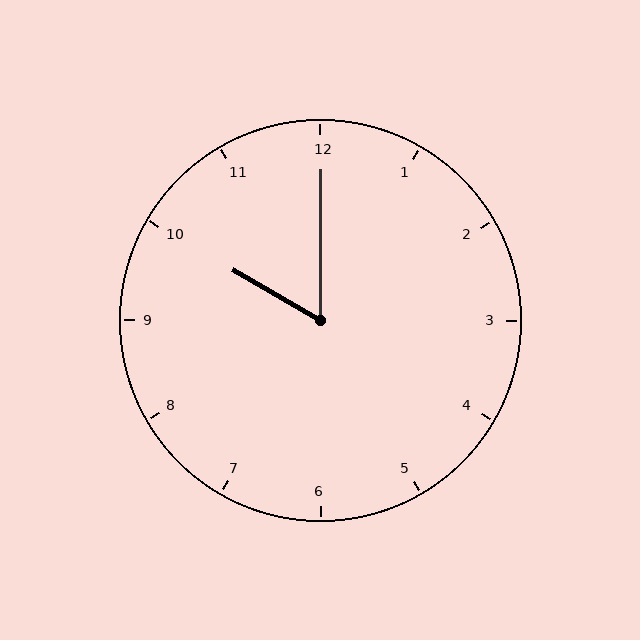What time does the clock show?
10:00.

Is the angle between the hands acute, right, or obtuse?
It is acute.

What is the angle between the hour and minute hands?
Approximately 60 degrees.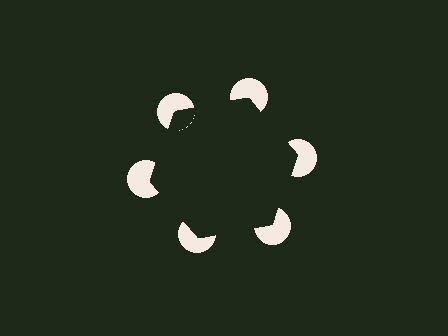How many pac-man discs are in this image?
There are 6 — one at each vertex of the illusory hexagon.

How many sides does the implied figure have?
6 sides.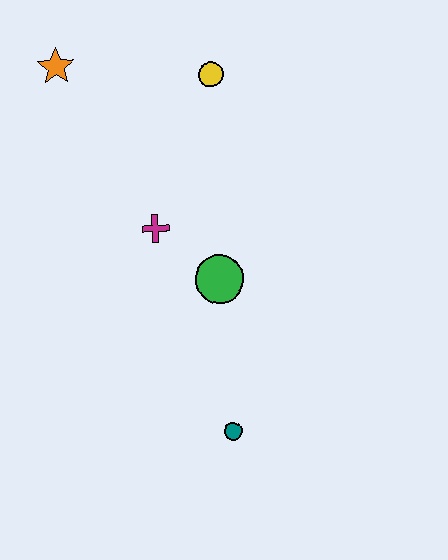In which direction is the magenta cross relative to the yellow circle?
The magenta cross is below the yellow circle.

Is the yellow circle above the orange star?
No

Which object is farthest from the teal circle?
The orange star is farthest from the teal circle.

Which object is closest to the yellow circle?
The orange star is closest to the yellow circle.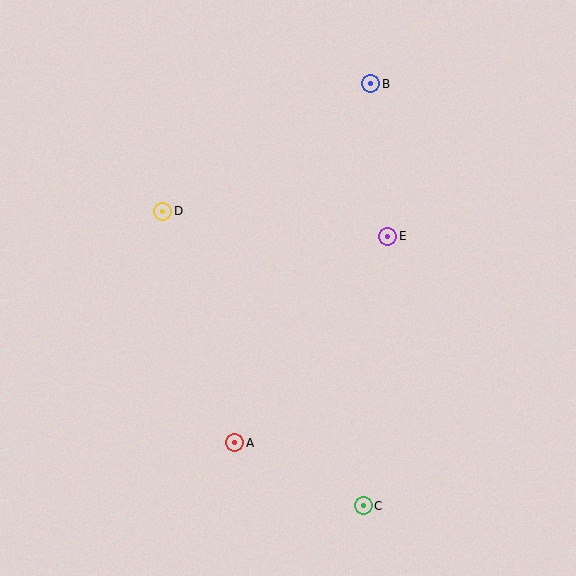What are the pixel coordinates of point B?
Point B is at (371, 84).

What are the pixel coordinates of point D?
Point D is at (163, 211).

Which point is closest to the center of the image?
Point E at (388, 236) is closest to the center.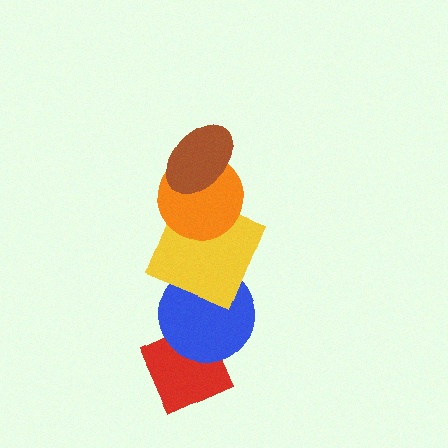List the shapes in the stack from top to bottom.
From top to bottom: the brown ellipse, the orange circle, the yellow square, the blue circle, the red diamond.